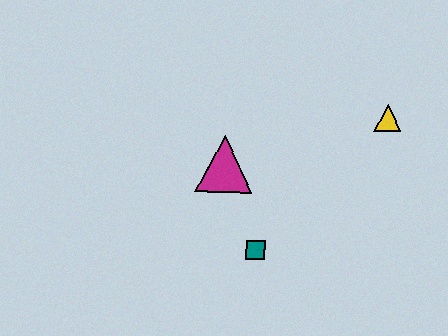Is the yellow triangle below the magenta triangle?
No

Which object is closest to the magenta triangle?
The teal square is closest to the magenta triangle.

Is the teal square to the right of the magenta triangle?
Yes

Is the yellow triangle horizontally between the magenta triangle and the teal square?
No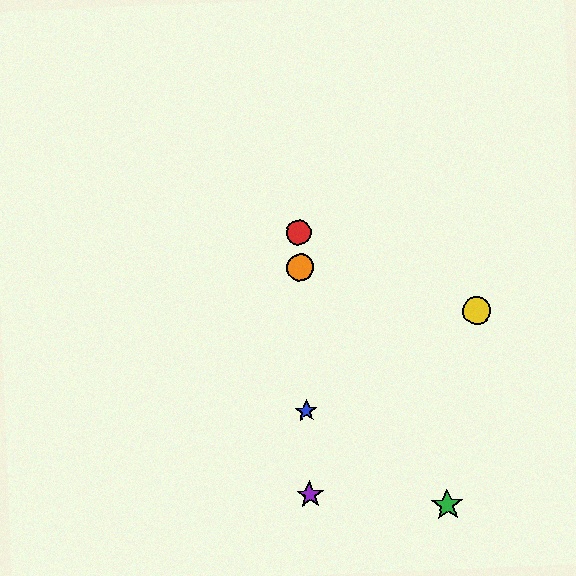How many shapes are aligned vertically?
4 shapes (the red circle, the blue star, the purple star, the orange circle) are aligned vertically.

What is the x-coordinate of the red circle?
The red circle is at x≈299.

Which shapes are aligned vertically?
The red circle, the blue star, the purple star, the orange circle are aligned vertically.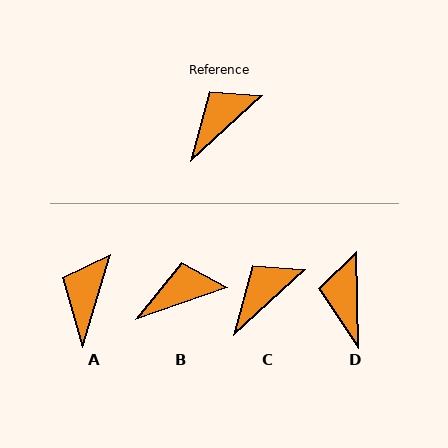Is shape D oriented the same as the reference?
No, it is off by about 49 degrees.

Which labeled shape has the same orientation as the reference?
C.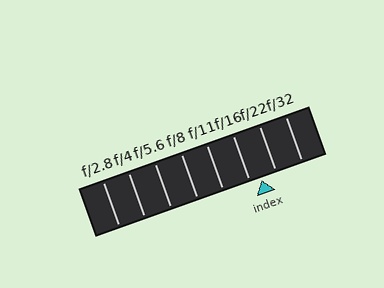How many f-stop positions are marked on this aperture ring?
There are 8 f-stop positions marked.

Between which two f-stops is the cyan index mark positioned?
The index mark is between f/16 and f/22.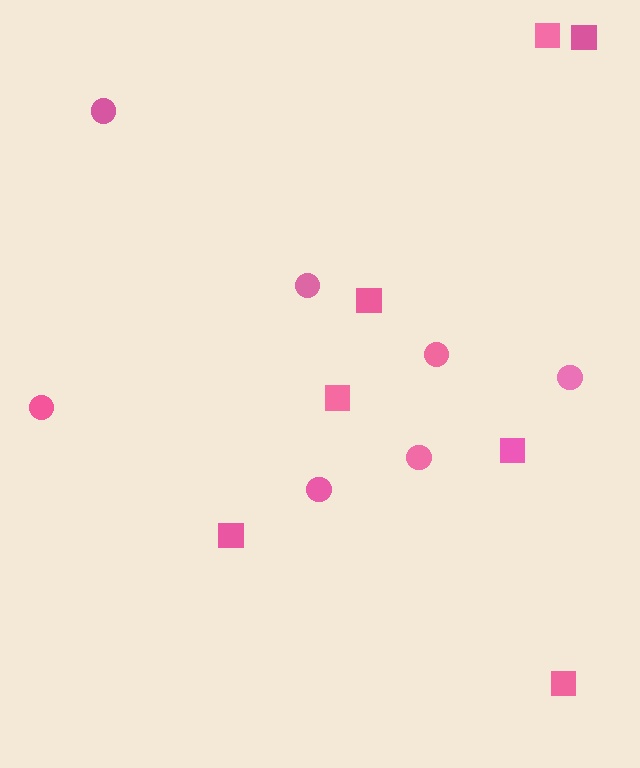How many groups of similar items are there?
There are 2 groups: one group of circles (7) and one group of squares (7).